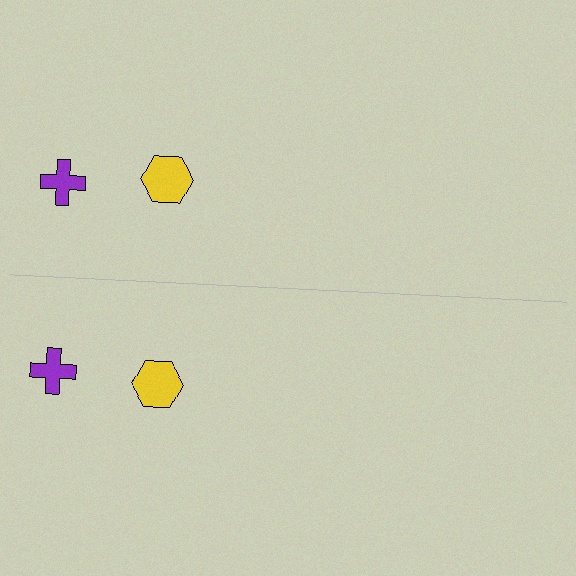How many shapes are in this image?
There are 4 shapes in this image.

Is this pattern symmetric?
Yes, this pattern has bilateral (reflection) symmetry.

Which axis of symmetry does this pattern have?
The pattern has a horizontal axis of symmetry running through the center of the image.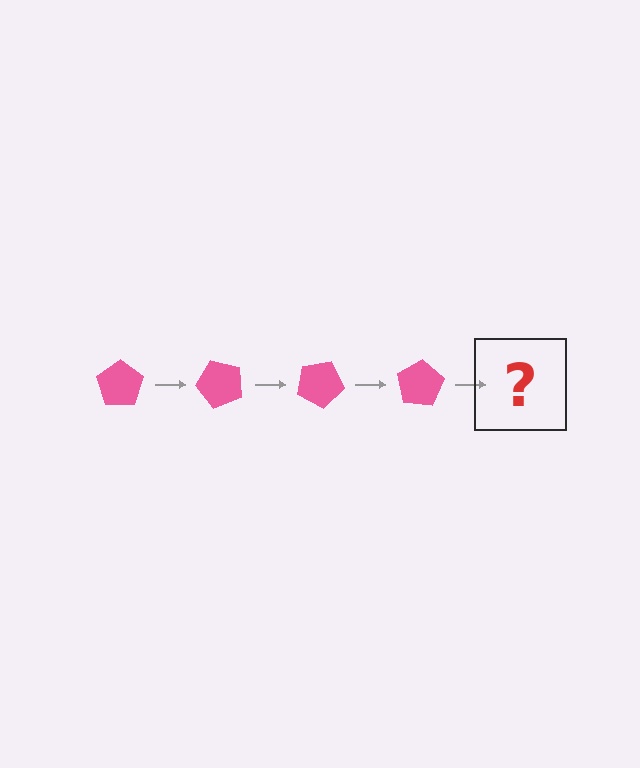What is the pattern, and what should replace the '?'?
The pattern is that the pentagon rotates 50 degrees each step. The '?' should be a pink pentagon rotated 200 degrees.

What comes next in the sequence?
The next element should be a pink pentagon rotated 200 degrees.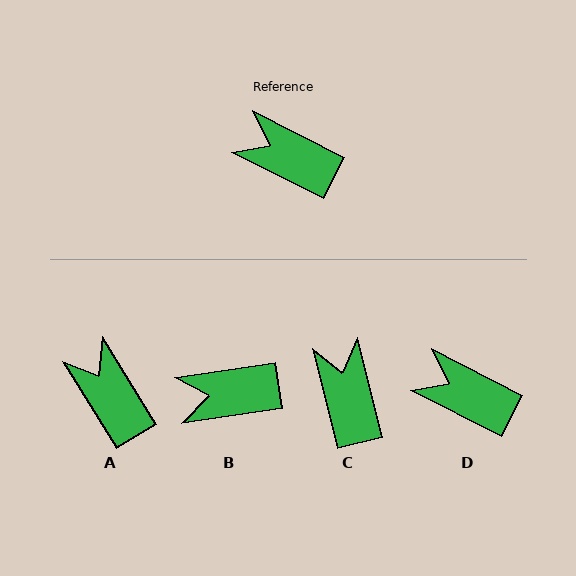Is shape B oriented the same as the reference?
No, it is off by about 35 degrees.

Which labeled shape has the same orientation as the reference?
D.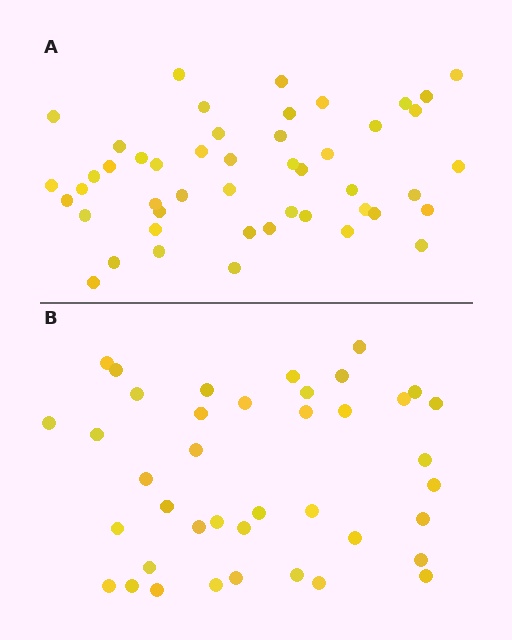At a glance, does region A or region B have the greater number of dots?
Region A (the top region) has more dots.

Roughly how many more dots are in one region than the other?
Region A has roughly 8 or so more dots than region B.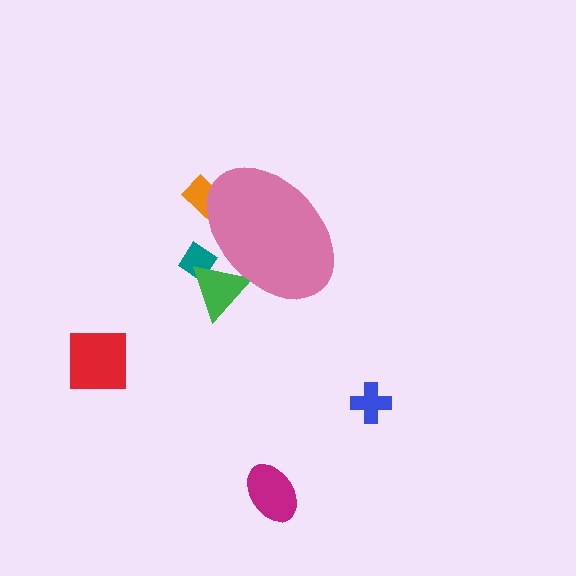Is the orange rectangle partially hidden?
Yes, the orange rectangle is partially hidden behind the pink ellipse.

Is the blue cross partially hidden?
No, the blue cross is fully visible.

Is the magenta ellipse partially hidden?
No, the magenta ellipse is fully visible.